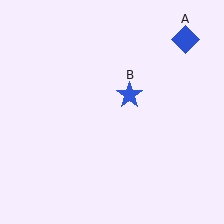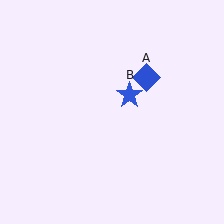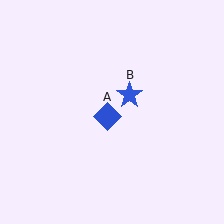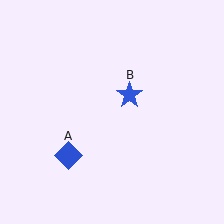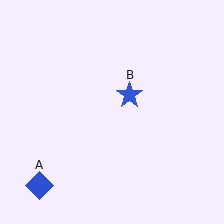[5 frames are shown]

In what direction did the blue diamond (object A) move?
The blue diamond (object A) moved down and to the left.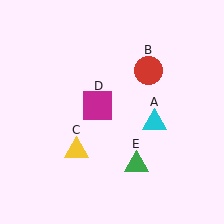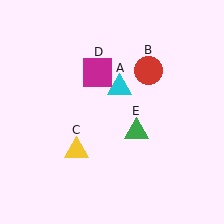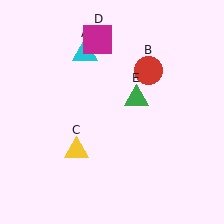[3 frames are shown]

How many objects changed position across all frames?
3 objects changed position: cyan triangle (object A), magenta square (object D), green triangle (object E).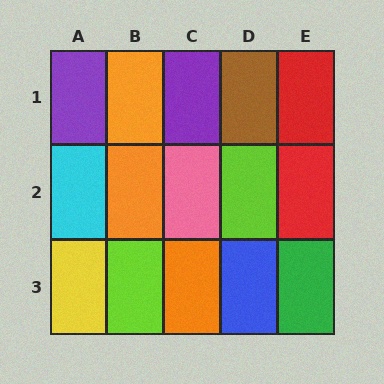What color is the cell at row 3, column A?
Yellow.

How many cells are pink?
1 cell is pink.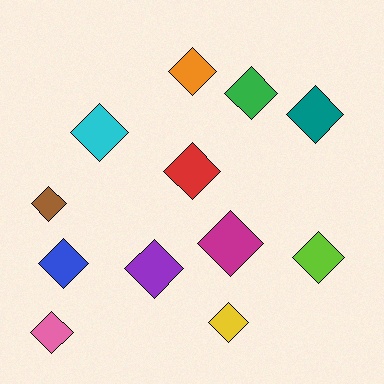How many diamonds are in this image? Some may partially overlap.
There are 12 diamonds.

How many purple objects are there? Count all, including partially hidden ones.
There is 1 purple object.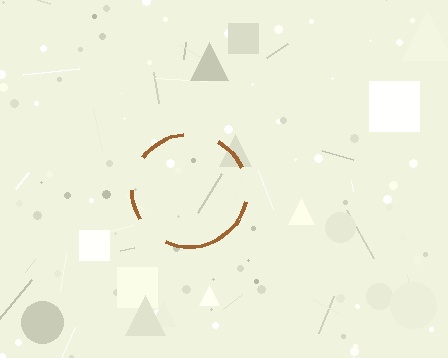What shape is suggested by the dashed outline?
The dashed outline suggests a circle.